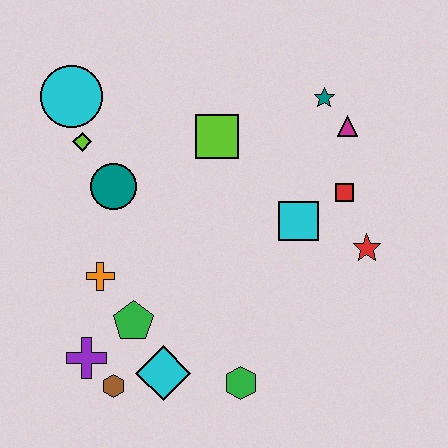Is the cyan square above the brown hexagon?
Yes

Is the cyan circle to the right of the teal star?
No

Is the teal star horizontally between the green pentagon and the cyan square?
No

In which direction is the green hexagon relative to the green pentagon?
The green hexagon is to the right of the green pentagon.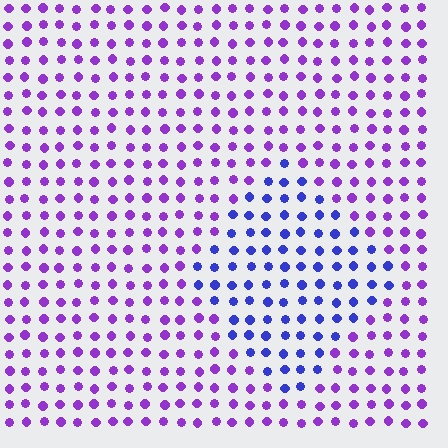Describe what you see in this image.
The image is filled with small purple elements in a uniform arrangement. A diamond-shaped region is visible where the elements are tinted to a slightly different hue, forming a subtle color boundary.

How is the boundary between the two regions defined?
The boundary is defined purely by a slight shift in hue (about 40 degrees). Spacing, size, and orientation are identical on both sides.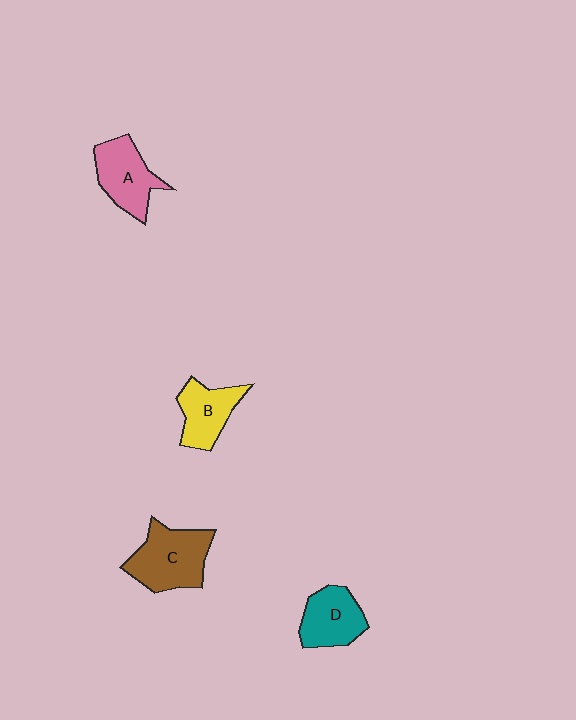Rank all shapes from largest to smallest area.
From largest to smallest: C (brown), A (pink), D (teal), B (yellow).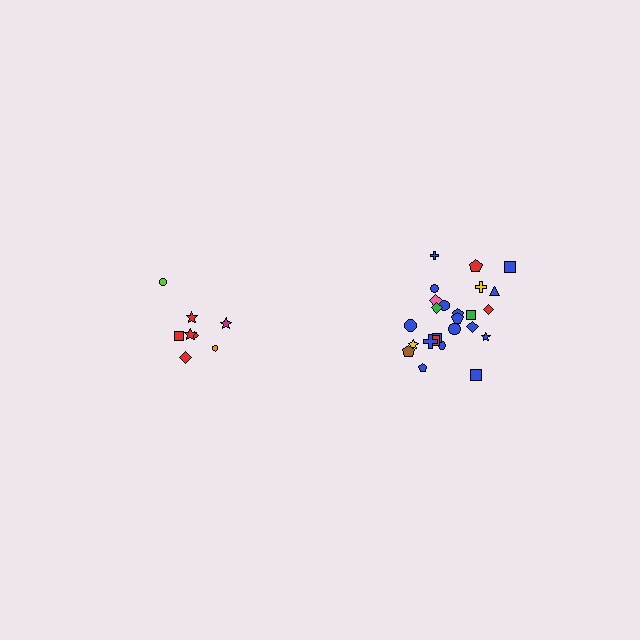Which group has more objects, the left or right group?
The right group.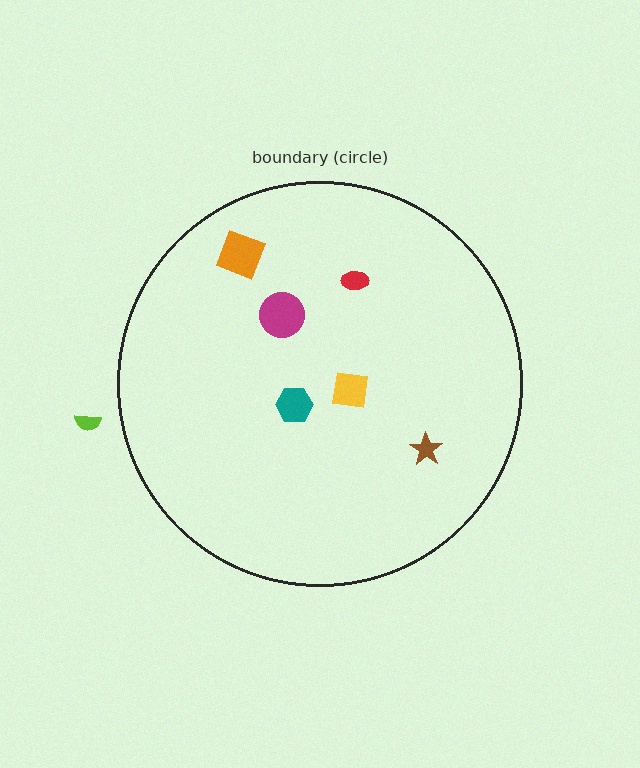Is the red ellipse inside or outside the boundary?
Inside.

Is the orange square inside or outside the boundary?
Inside.